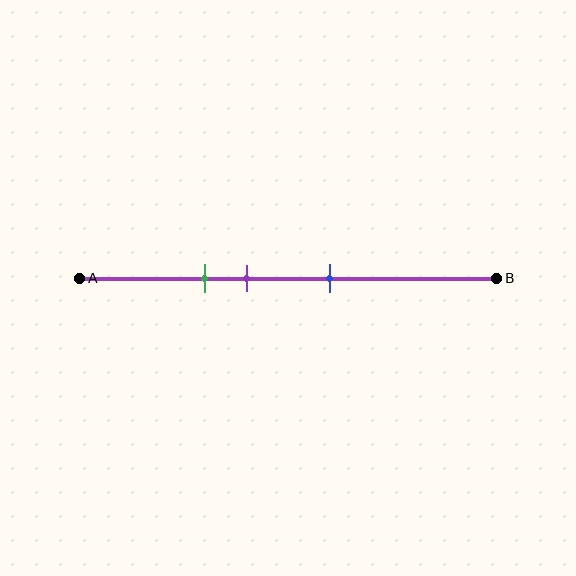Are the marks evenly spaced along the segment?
Yes, the marks are approximately evenly spaced.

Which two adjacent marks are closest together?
The green and purple marks are the closest adjacent pair.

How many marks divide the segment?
There are 3 marks dividing the segment.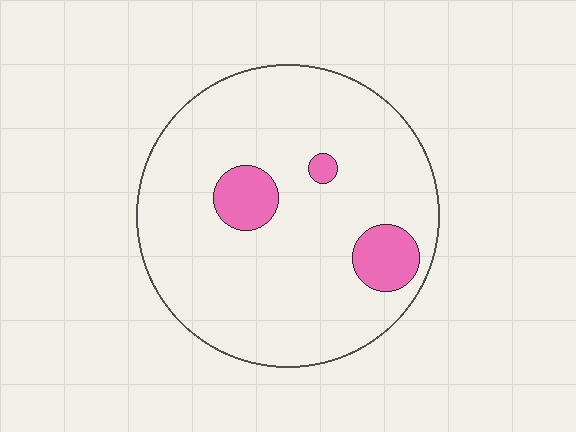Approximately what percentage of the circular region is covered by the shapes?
Approximately 10%.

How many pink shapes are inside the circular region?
3.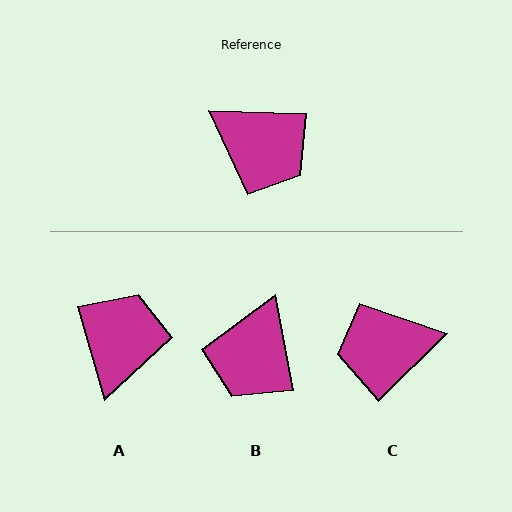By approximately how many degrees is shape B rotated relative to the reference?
Approximately 78 degrees clockwise.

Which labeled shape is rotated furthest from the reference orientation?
C, about 134 degrees away.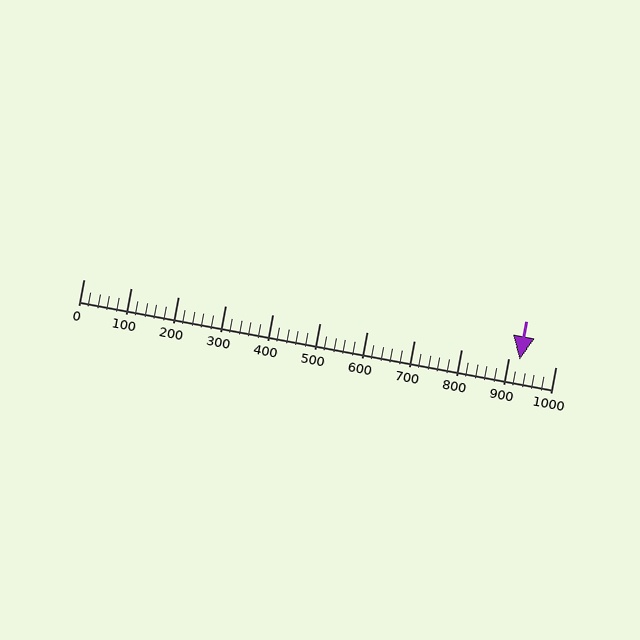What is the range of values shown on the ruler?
The ruler shows values from 0 to 1000.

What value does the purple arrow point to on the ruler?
The purple arrow points to approximately 923.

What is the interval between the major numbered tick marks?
The major tick marks are spaced 100 units apart.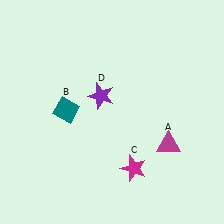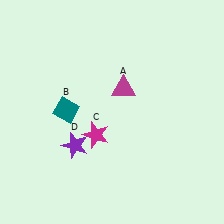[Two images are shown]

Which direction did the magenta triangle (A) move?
The magenta triangle (A) moved up.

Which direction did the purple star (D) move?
The purple star (D) moved down.